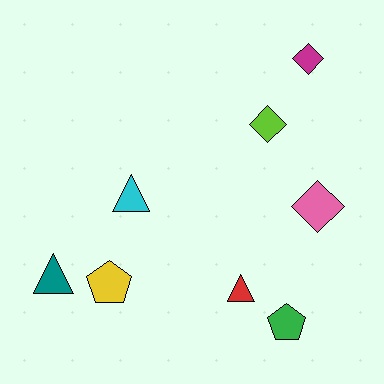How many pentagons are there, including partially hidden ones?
There are 2 pentagons.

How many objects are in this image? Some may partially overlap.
There are 8 objects.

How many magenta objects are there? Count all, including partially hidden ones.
There is 1 magenta object.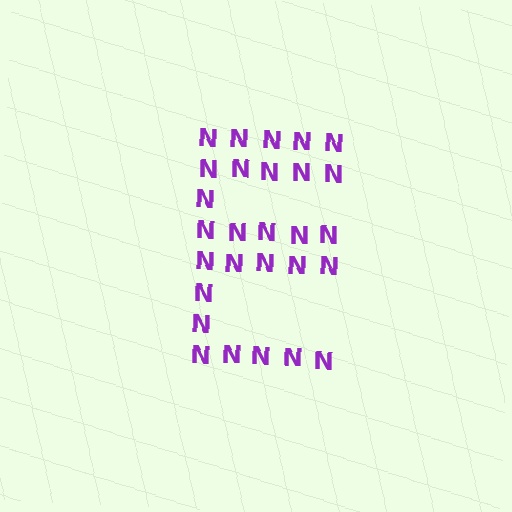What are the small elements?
The small elements are letter N's.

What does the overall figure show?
The overall figure shows the letter E.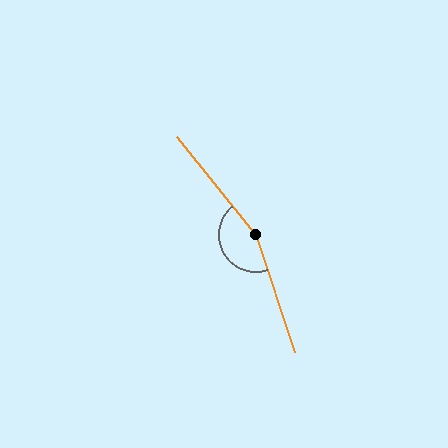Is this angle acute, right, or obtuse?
It is obtuse.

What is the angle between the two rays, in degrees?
Approximately 159 degrees.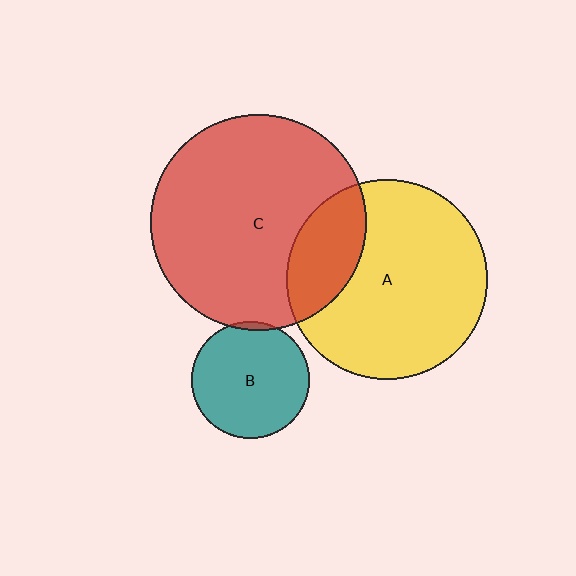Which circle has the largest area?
Circle C (red).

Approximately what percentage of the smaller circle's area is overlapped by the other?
Approximately 5%.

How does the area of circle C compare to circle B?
Approximately 3.4 times.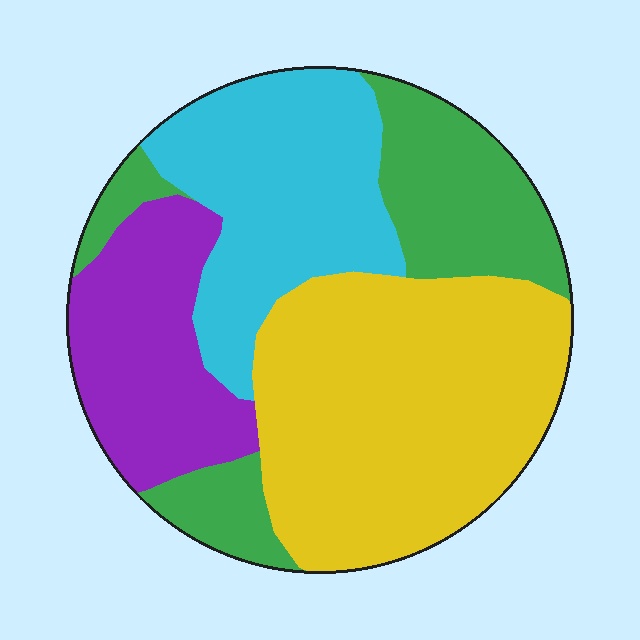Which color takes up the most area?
Yellow, at roughly 40%.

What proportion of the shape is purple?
Purple covers about 20% of the shape.